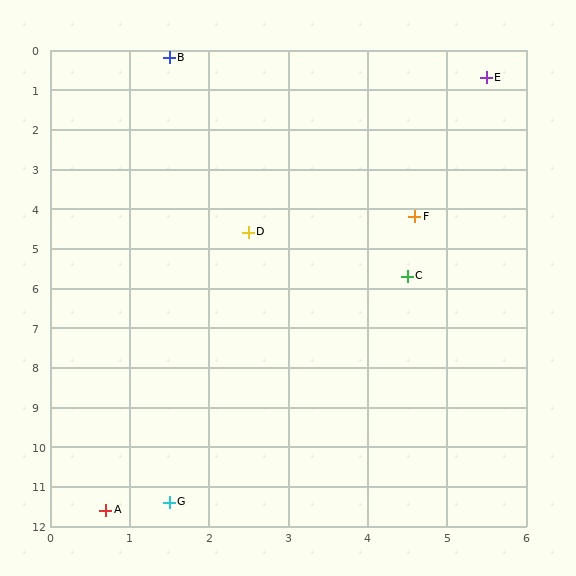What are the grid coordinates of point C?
Point C is at approximately (4.5, 5.7).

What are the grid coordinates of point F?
Point F is at approximately (4.6, 4.2).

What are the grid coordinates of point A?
Point A is at approximately (0.7, 11.6).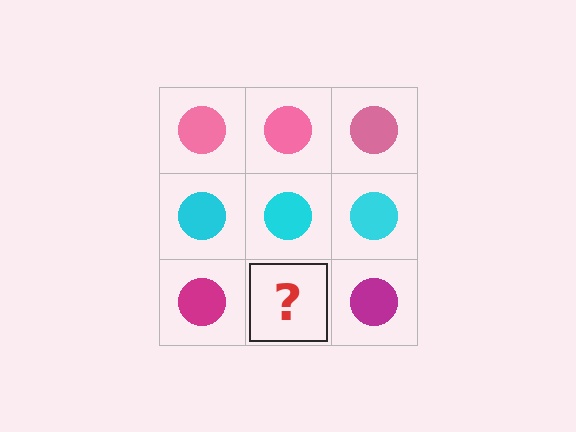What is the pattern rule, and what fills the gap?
The rule is that each row has a consistent color. The gap should be filled with a magenta circle.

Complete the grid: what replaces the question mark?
The question mark should be replaced with a magenta circle.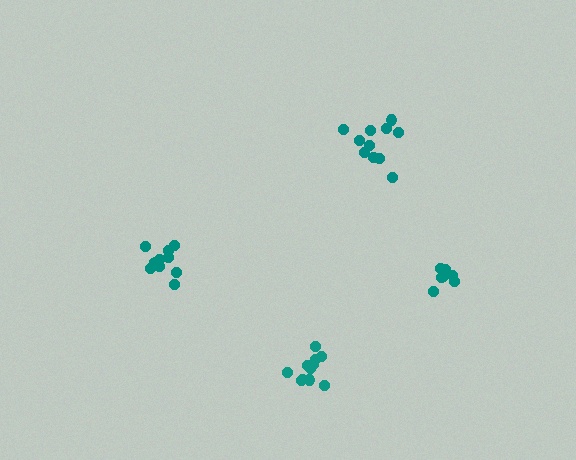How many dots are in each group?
Group 1: 11 dots, Group 2: 11 dots, Group 3: 7 dots, Group 4: 10 dots (39 total).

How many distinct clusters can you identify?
There are 4 distinct clusters.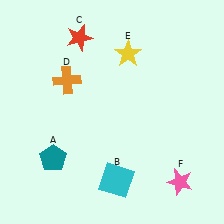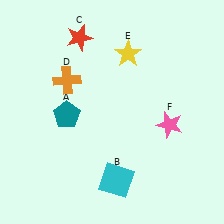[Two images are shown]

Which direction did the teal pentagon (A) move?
The teal pentagon (A) moved up.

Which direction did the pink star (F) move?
The pink star (F) moved up.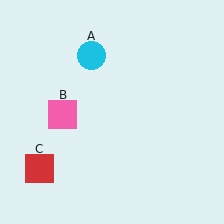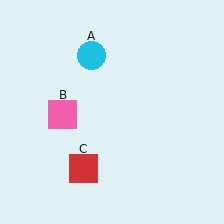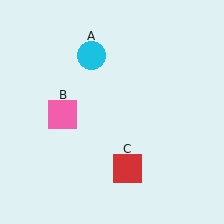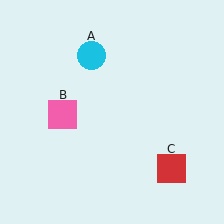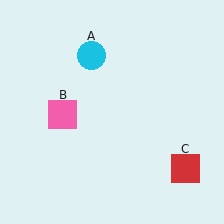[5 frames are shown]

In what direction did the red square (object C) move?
The red square (object C) moved right.